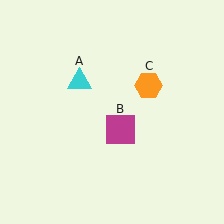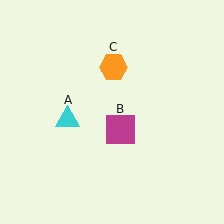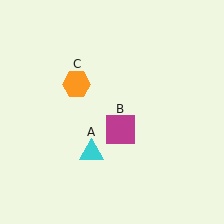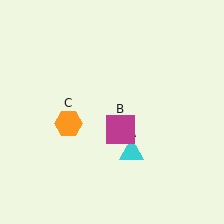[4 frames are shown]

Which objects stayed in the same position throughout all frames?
Magenta square (object B) remained stationary.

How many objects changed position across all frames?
2 objects changed position: cyan triangle (object A), orange hexagon (object C).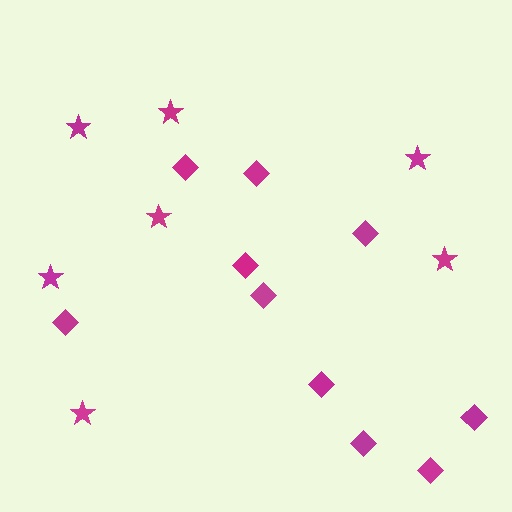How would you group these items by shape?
There are 2 groups: one group of diamonds (10) and one group of stars (7).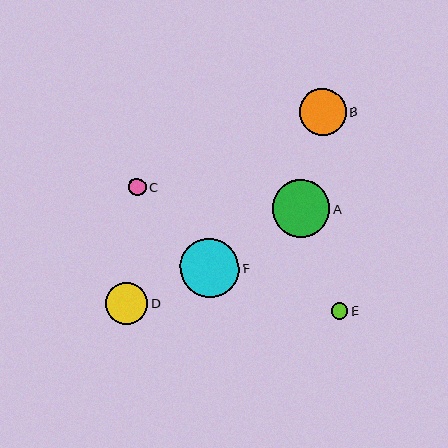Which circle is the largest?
Circle F is the largest with a size of approximately 60 pixels.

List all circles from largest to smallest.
From largest to smallest: F, A, B, D, C, E.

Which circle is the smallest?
Circle E is the smallest with a size of approximately 16 pixels.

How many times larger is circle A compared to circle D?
Circle A is approximately 1.4 times the size of circle D.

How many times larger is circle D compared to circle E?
Circle D is approximately 2.6 times the size of circle E.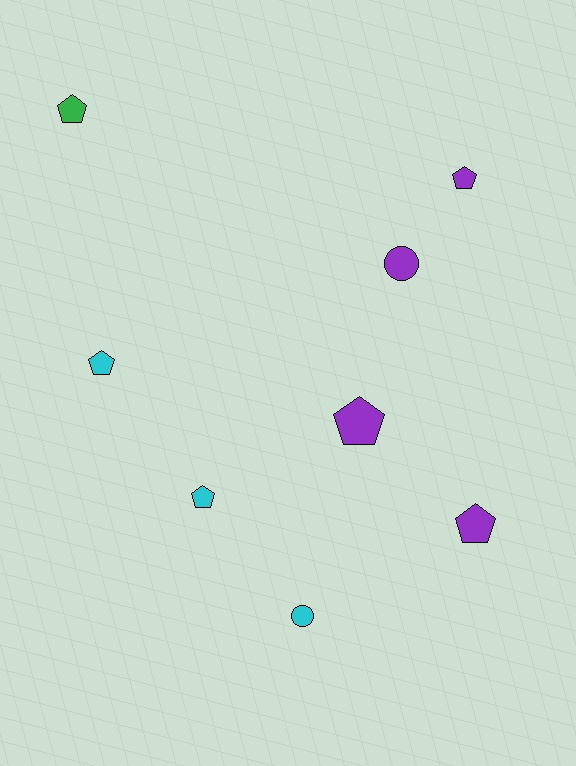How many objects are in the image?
There are 8 objects.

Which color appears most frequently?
Purple, with 4 objects.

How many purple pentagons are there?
There are 3 purple pentagons.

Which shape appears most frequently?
Pentagon, with 6 objects.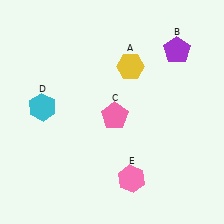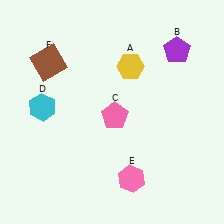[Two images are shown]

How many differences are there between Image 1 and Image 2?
There is 1 difference between the two images.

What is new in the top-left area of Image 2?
A brown square (F) was added in the top-left area of Image 2.